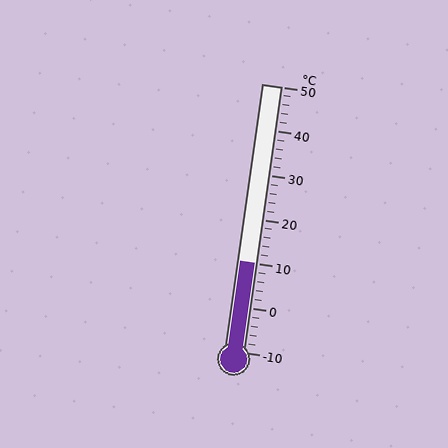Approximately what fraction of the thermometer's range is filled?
The thermometer is filled to approximately 35% of its range.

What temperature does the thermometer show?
The thermometer shows approximately 10°C.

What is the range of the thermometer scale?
The thermometer scale ranges from -10°C to 50°C.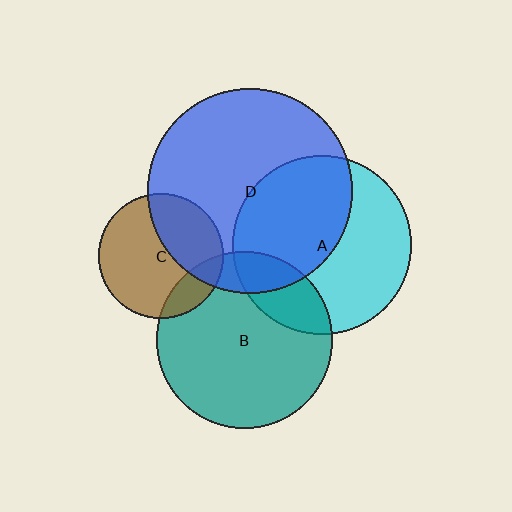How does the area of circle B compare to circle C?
Approximately 2.0 times.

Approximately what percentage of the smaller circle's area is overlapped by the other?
Approximately 20%.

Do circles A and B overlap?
Yes.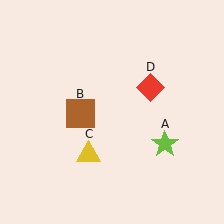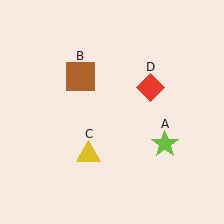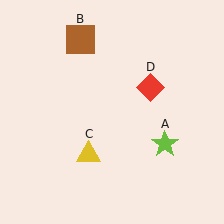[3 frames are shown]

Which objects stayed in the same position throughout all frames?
Lime star (object A) and yellow triangle (object C) and red diamond (object D) remained stationary.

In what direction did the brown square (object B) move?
The brown square (object B) moved up.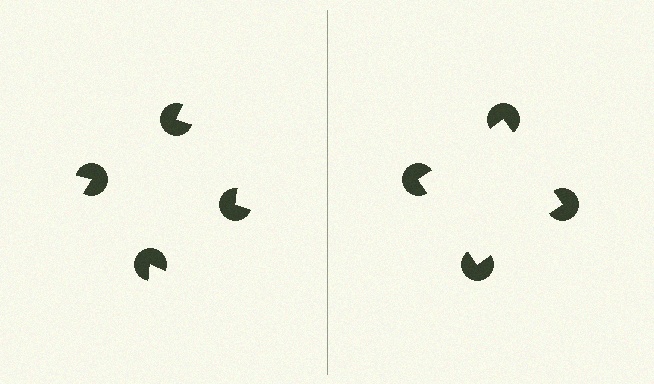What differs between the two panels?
The pac-man discs are positioned identically on both sides; only the wedge orientations differ. On the right they align to a square; on the left they are misaligned.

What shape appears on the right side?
An illusory square.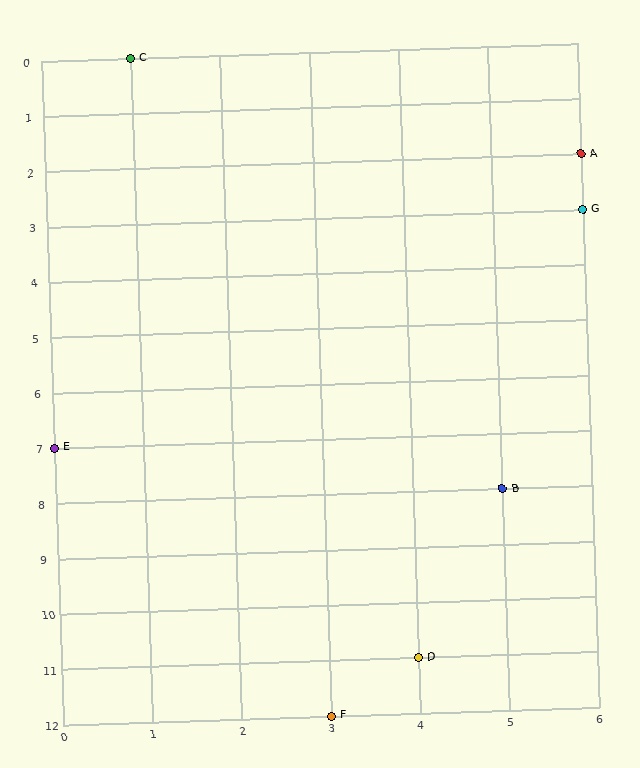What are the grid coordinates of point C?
Point C is at grid coordinates (1, 0).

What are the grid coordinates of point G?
Point G is at grid coordinates (6, 3).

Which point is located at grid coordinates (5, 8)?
Point B is at (5, 8).